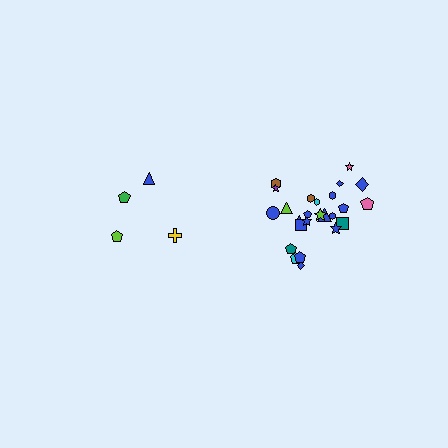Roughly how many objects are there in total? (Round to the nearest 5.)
Roughly 30 objects in total.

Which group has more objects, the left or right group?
The right group.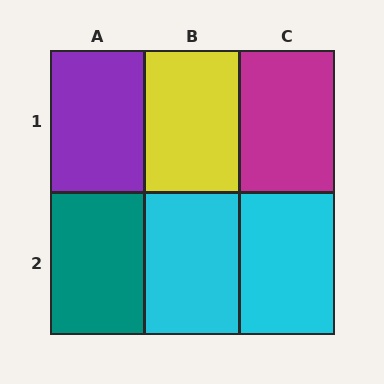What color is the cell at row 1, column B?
Yellow.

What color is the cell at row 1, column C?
Magenta.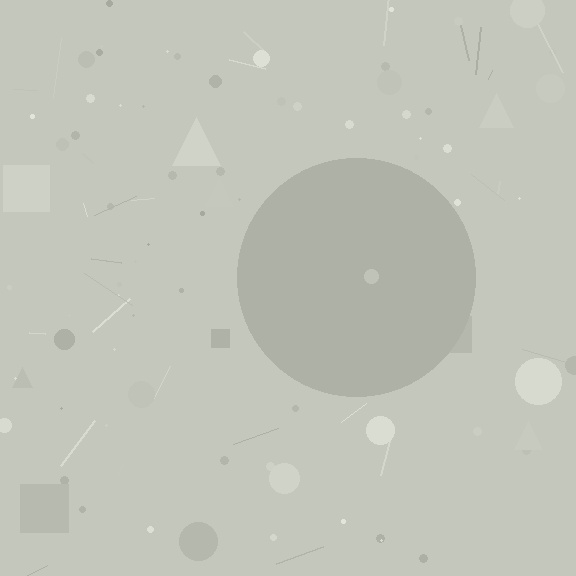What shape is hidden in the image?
A circle is hidden in the image.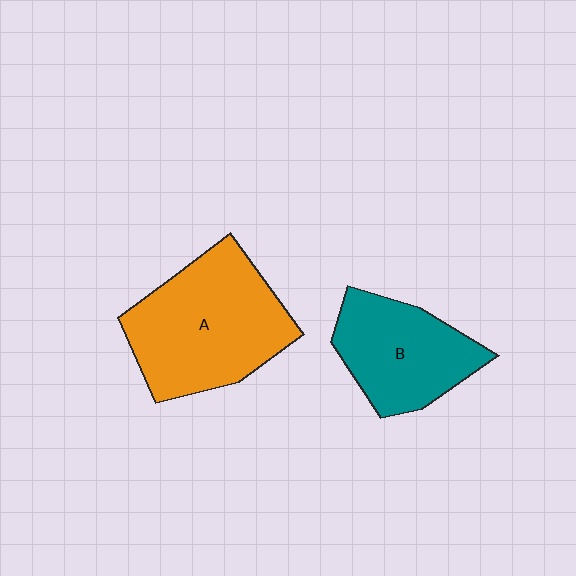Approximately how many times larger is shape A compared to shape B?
Approximately 1.4 times.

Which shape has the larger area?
Shape A (orange).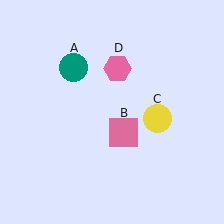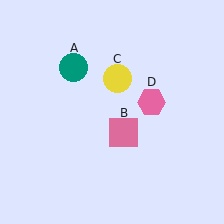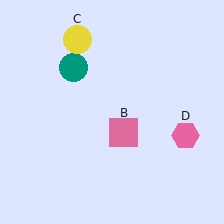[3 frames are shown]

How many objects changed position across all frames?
2 objects changed position: yellow circle (object C), pink hexagon (object D).